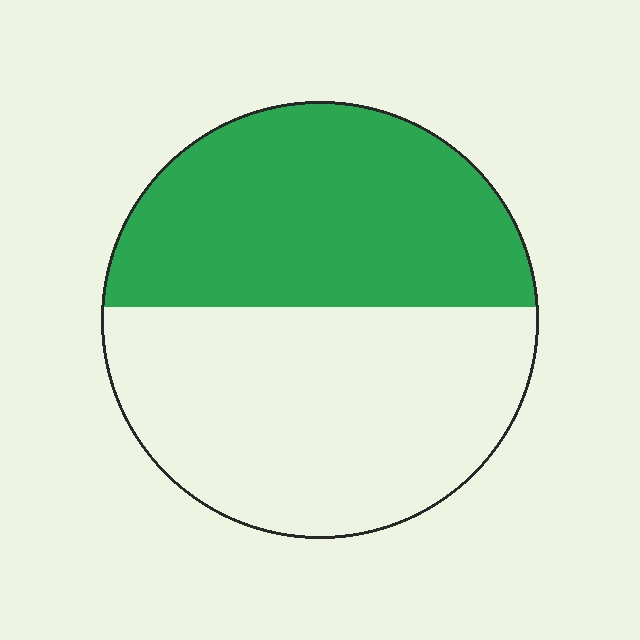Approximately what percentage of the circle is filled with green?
Approximately 45%.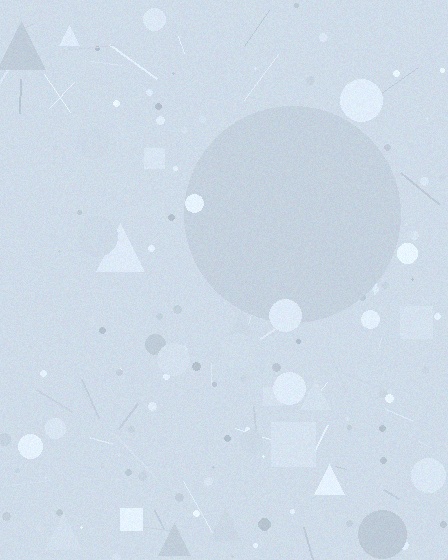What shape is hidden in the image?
A circle is hidden in the image.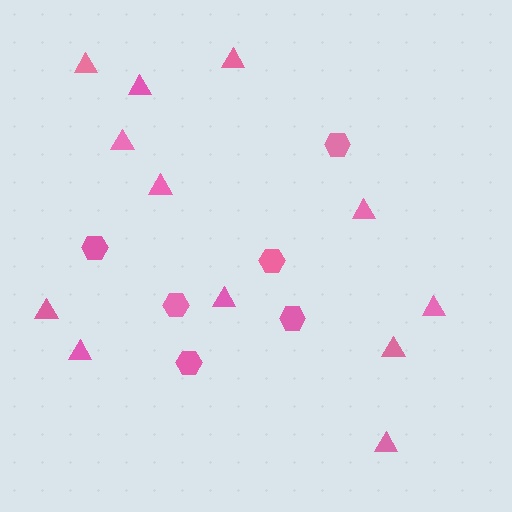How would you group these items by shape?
There are 2 groups: one group of hexagons (6) and one group of triangles (12).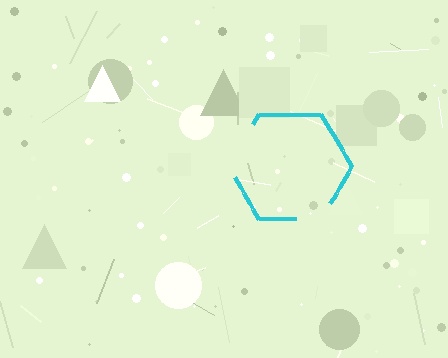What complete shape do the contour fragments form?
The contour fragments form a hexagon.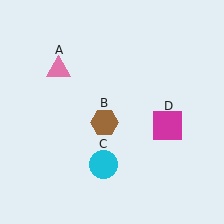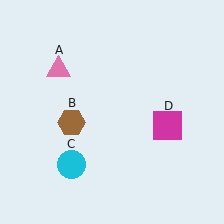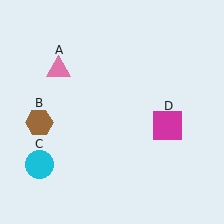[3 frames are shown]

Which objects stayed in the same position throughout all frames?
Pink triangle (object A) and magenta square (object D) remained stationary.